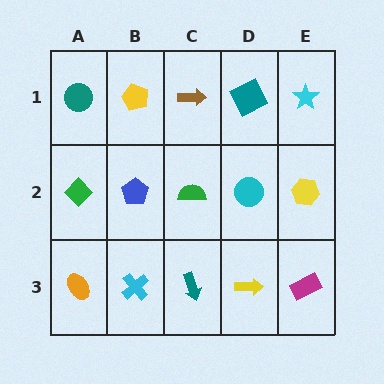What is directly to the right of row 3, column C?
A yellow arrow.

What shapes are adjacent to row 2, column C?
A brown arrow (row 1, column C), a teal arrow (row 3, column C), a blue pentagon (row 2, column B), a cyan circle (row 2, column D).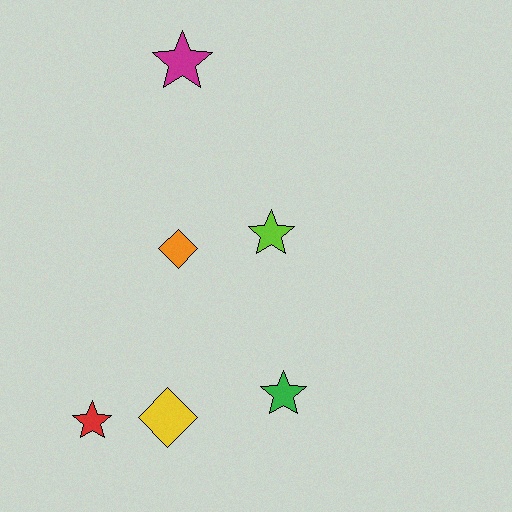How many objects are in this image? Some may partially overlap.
There are 6 objects.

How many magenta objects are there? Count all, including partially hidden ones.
There is 1 magenta object.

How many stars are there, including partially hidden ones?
There are 4 stars.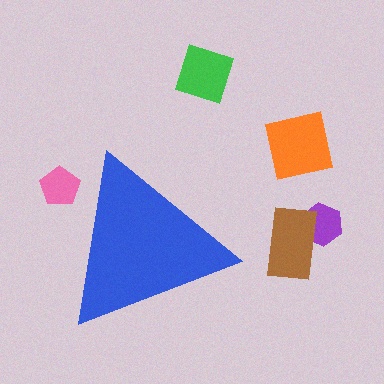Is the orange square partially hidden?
No, the orange square is fully visible.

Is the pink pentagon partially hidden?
Yes, the pink pentagon is partially hidden behind the blue triangle.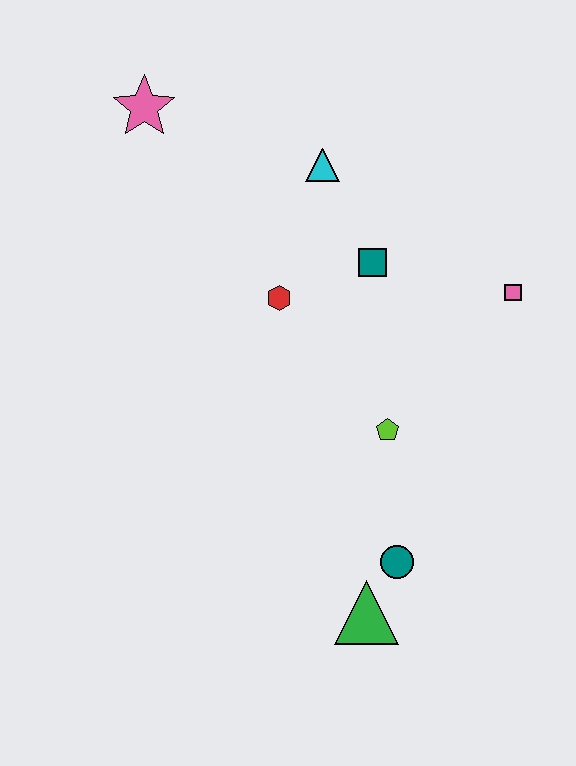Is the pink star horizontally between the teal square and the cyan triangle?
No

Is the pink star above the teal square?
Yes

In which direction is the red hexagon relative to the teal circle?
The red hexagon is above the teal circle.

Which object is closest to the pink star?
The cyan triangle is closest to the pink star.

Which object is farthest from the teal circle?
The pink star is farthest from the teal circle.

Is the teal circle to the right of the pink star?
Yes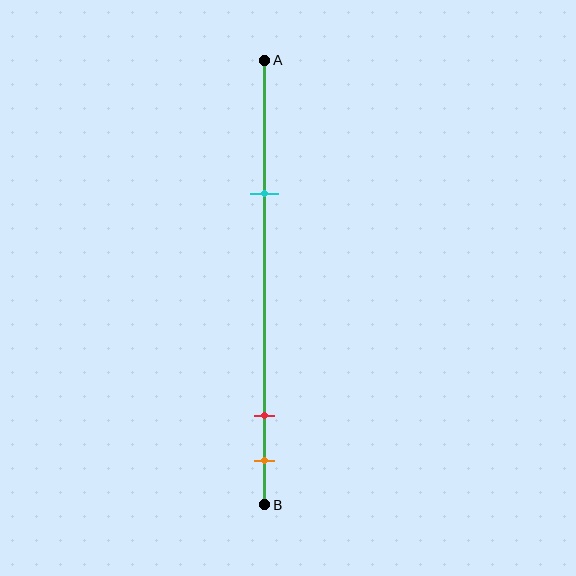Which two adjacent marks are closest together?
The red and orange marks are the closest adjacent pair.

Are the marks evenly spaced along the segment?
No, the marks are not evenly spaced.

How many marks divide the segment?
There are 3 marks dividing the segment.